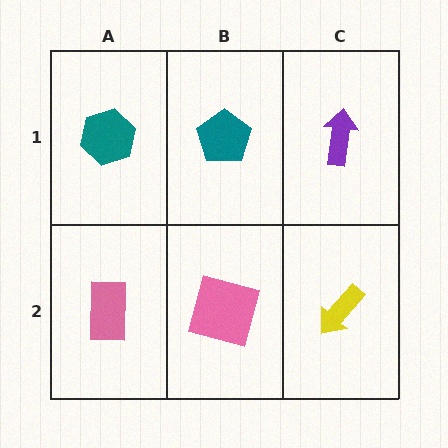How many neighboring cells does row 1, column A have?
2.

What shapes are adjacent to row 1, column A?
A pink rectangle (row 2, column A), a teal pentagon (row 1, column B).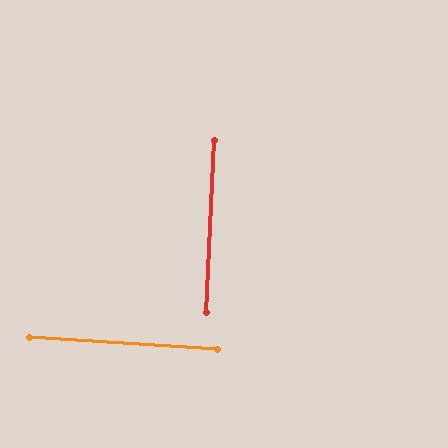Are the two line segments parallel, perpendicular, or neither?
Perpendicular — they meet at approximately 89°.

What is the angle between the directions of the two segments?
Approximately 89 degrees.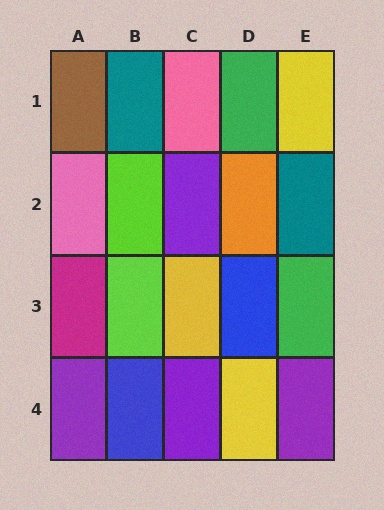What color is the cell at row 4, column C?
Purple.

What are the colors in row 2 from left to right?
Pink, lime, purple, orange, teal.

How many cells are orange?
1 cell is orange.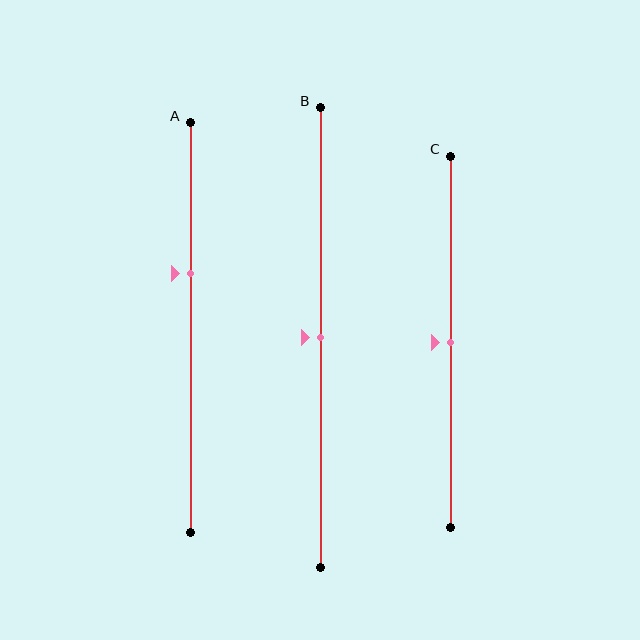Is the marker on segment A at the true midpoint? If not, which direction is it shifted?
No, the marker on segment A is shifted upward by about 13% of the segment length.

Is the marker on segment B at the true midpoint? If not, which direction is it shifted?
Yes, the marker on segment B is at the true midpoint.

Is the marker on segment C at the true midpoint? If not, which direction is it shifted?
Yes, the marker on segment C is at the true midpoint.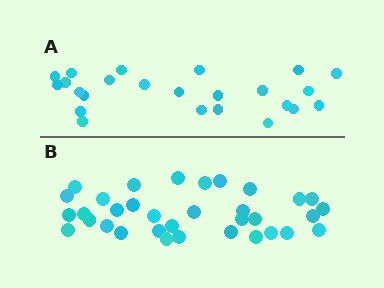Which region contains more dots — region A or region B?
Region B (the bottom region) has more dots.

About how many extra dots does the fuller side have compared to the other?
Region B has roughly 10 or so more dots than region A.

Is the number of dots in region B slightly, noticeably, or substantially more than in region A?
Region B has noticeably more, but not dramatically so. The ratio is roughly 1.4 to 1.